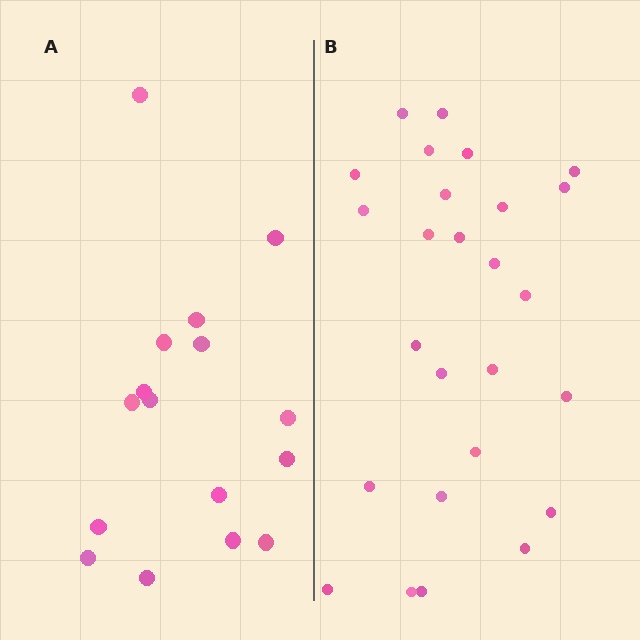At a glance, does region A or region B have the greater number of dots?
Region B (the right region) has more dots.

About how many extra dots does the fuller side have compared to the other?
Region B has roughly 10 or so more dots than region A.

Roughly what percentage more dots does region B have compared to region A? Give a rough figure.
About 60% more.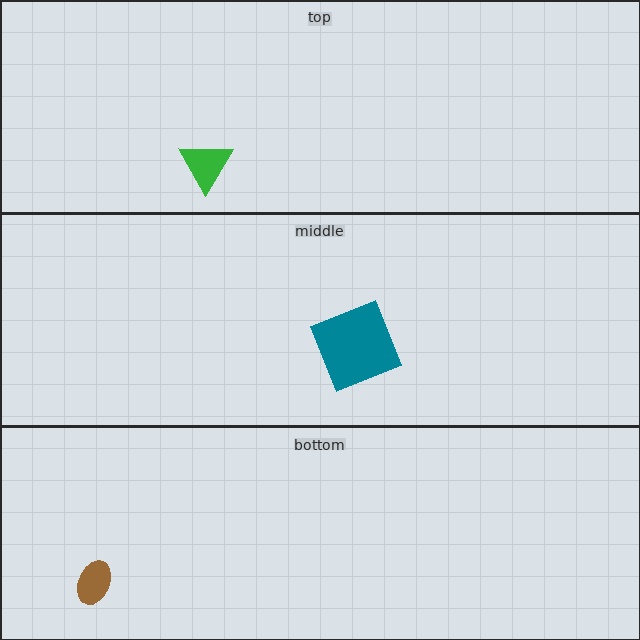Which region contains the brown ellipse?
The bottom region.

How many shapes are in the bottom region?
1.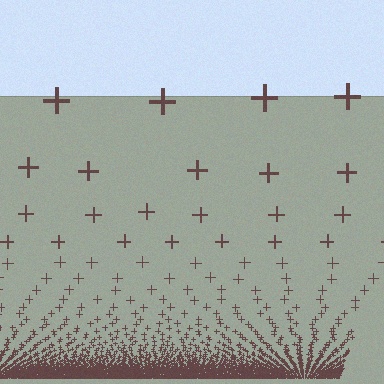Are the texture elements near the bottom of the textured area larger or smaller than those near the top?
Smaller. The gradient is inverted — elements near the bottom are smaller and denser.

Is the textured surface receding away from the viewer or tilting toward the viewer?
The surface appears to tilt toward the viewer. Texture elements get larger and sparser toward the top.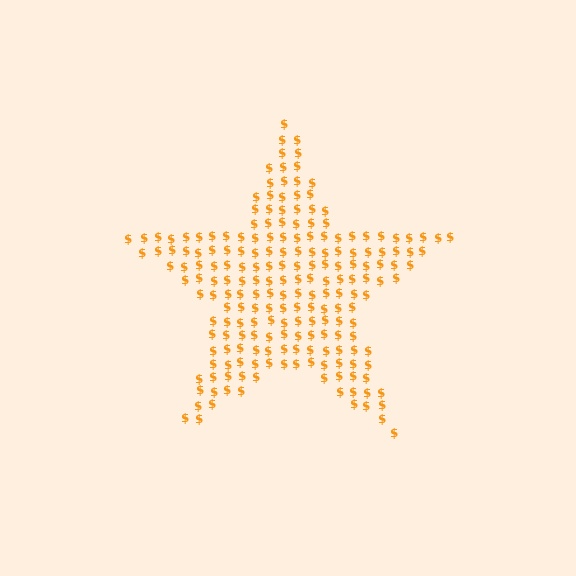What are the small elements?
The small elements are dollar signs.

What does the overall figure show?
The overall figure shows a star.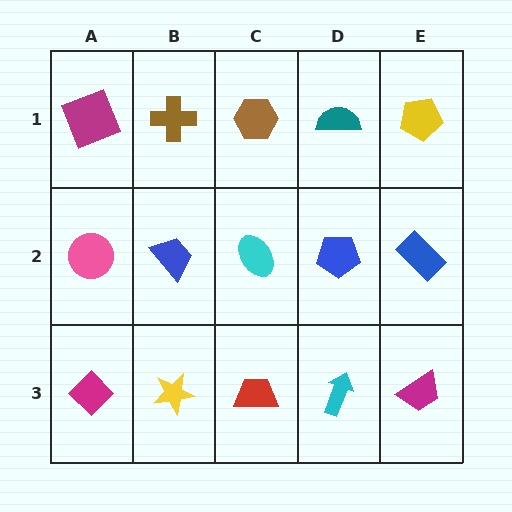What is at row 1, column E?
A yellow pentagon.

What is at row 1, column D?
A teal semicircle.